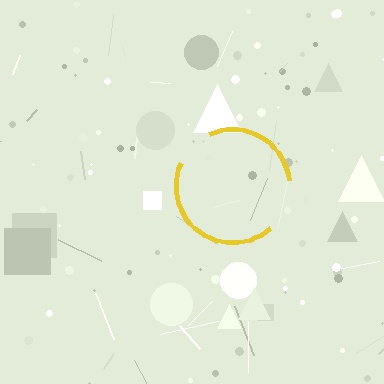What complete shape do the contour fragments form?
The contour fragments form a circle.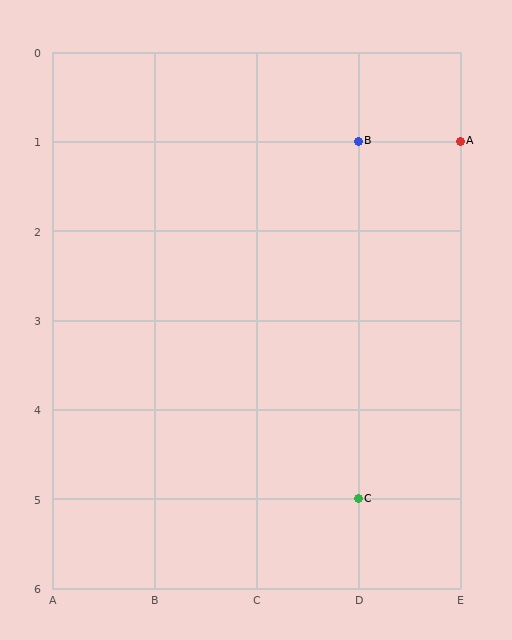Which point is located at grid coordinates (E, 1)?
Point A is at (E, 1).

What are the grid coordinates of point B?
Point B is at grid coordinates (D, 1).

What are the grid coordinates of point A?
Point A is at grid coordinates (E, 1).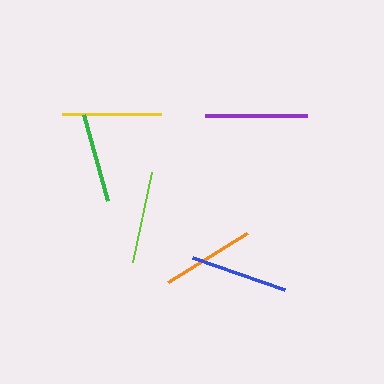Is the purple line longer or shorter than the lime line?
The purple line is longer than the lime line.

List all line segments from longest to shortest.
From longest to shortest: purple, yellow, blue, orange, lime, green.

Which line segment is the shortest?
The green line is the shortest at approximately 89 pixels.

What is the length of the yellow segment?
The yellow segment is approximately 99 pixels long.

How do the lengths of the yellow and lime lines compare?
The yellow and lime lines are approximately the same length.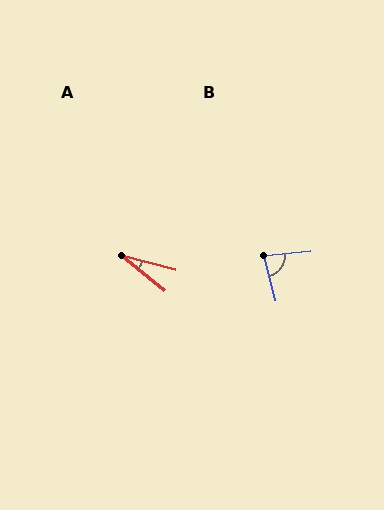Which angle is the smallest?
A, at approximately 24 degrees.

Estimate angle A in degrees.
Approximately 24 degrees.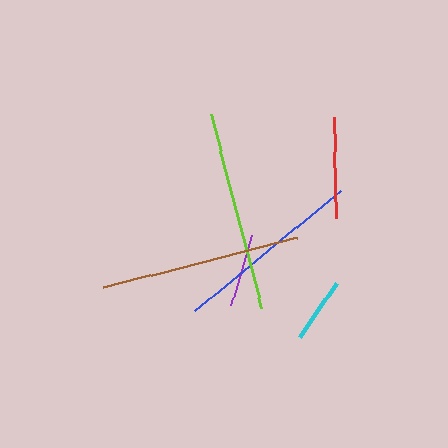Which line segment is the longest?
The brown line is the longest at approximately 201 pixels.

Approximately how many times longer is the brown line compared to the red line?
The brown line is approximately 2.0 times the length of the red line.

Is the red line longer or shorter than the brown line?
The brown line is longer than the red line.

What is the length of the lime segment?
The lime segment is approximately 201 pixels long.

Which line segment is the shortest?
The cyan line is the shortest at approximately 65 pixels.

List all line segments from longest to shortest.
From longest to shortest: brown, lime, blue, red, purple, cyan.